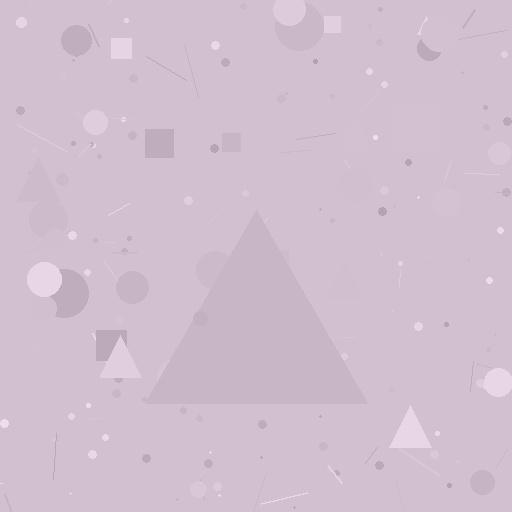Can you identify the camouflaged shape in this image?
The camouflaged shape is a triangle.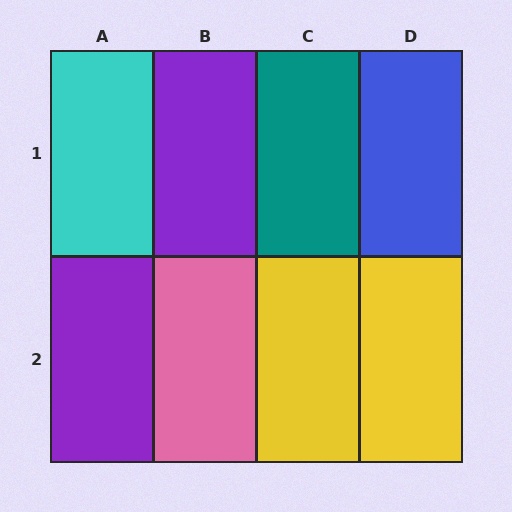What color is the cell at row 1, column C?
Teal.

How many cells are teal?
1 cell is teal.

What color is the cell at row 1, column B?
Purple.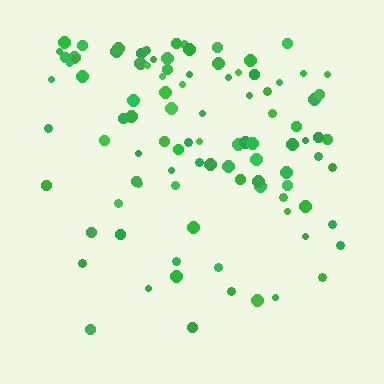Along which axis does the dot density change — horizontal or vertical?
Vertical.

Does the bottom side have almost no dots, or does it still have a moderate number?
Still a moderate number, just noticeably fewer than the top.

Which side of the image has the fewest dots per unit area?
The bottom.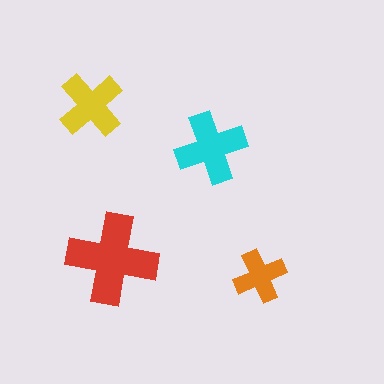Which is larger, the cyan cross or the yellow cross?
The cyan one.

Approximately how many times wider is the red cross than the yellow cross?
About 1.5 times wider.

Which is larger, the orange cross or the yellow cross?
The yellow one.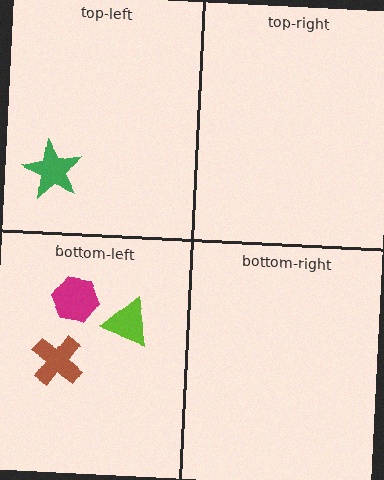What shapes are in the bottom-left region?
The brown cross, the lime triangle, the magenta hexagon.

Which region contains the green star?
The top-left region.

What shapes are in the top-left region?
The green star.